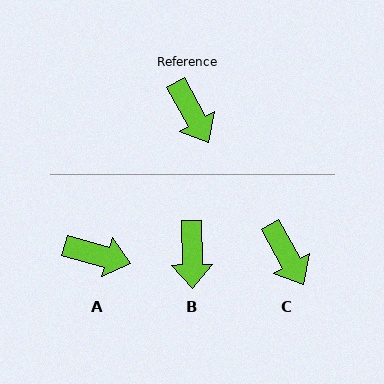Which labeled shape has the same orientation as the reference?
C.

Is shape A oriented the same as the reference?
No, it is off by about 45 degrees.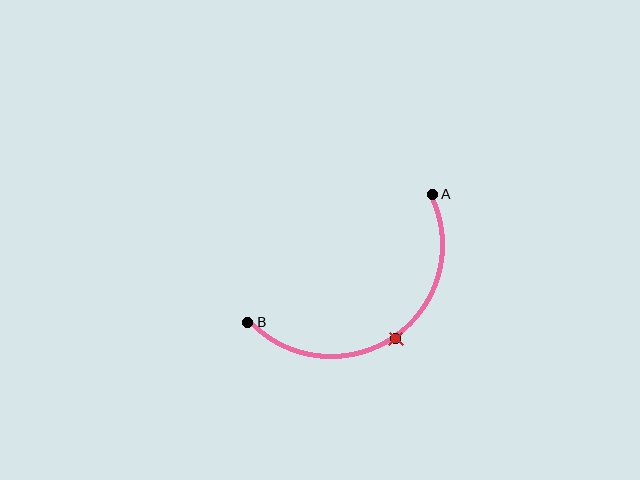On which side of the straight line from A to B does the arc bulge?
The arc bulges below and to the right of the straight line connecting A and B.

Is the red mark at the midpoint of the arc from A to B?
Yes. The red mark lies on the arc at equal arc-length from both A and B — it is the arc midpoint.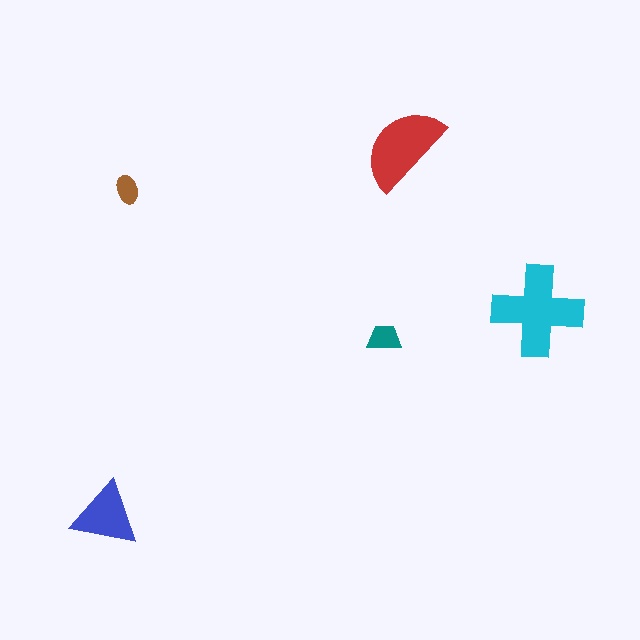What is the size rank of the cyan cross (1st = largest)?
1st.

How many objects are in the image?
There are 5 objects in the image.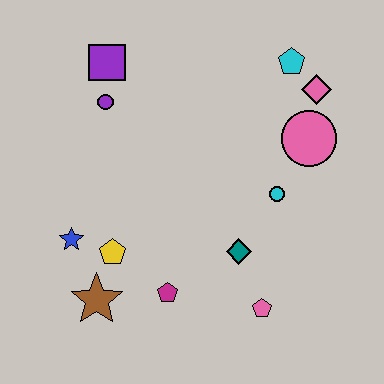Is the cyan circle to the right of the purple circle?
Yes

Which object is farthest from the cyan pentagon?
The brown star is farthest from the cyan pentagon.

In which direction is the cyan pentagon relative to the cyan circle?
The cyan pentagon is above the cyan circle.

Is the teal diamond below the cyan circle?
Yes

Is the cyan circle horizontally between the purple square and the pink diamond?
Yes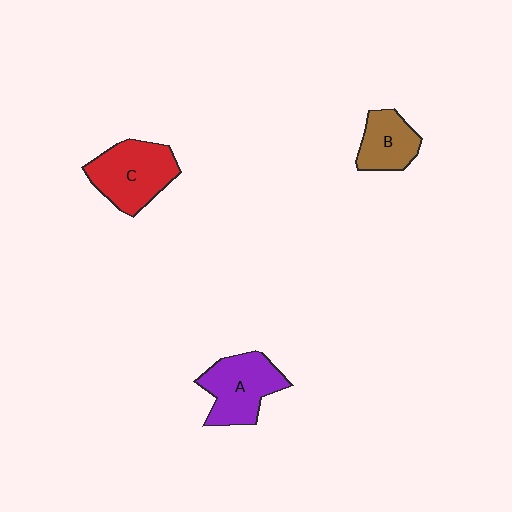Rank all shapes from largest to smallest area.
From largest to smallest: C (red), A (purple), B (brown).